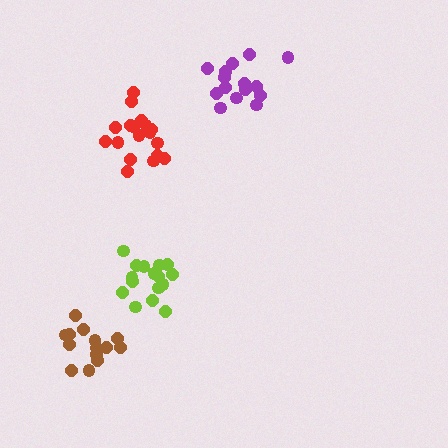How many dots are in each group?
Group 1: 18 dots, Group 2: 14 dots, Group 3: 16 dots, Group 4: 15 dots (63 total).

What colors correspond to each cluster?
The clusters are colored: red, brown, lime, purple.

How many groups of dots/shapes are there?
There are 4 groups.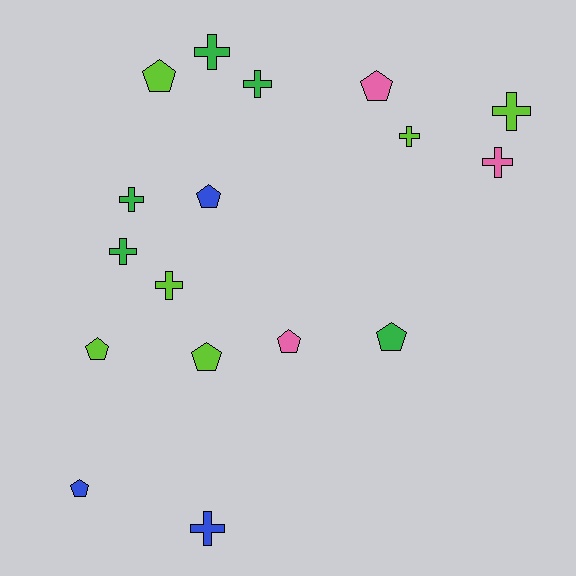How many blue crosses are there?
There is 1 blue cross.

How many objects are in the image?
There are 17 objects.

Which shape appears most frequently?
Cross, with 9 objects.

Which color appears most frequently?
Lime, with 6 objects.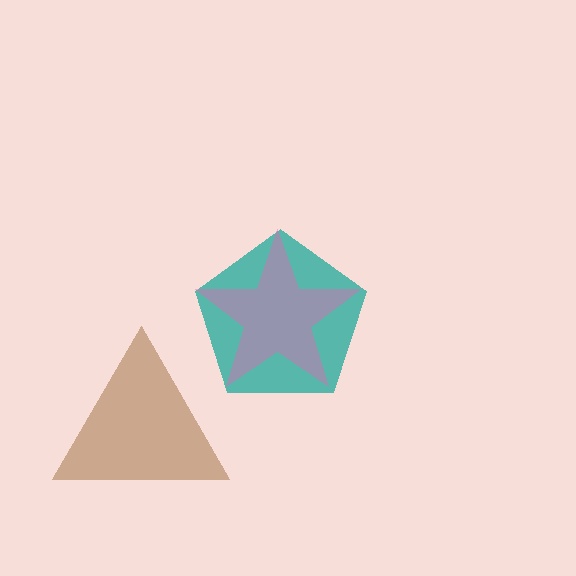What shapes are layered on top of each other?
The layered shapes are: a brown triangle, a teal pentagon, a pink star.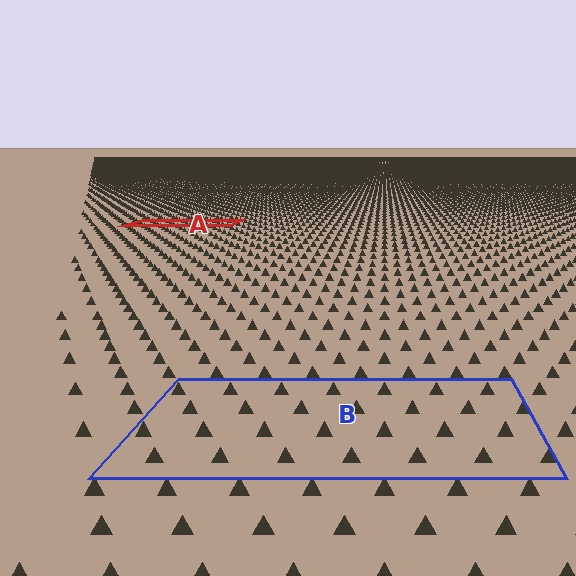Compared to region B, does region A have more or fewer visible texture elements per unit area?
Region A has more texture elements per unit area — they are packed more densely because it is farther away.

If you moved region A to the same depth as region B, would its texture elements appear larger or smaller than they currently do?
They would appear larger. At a closer depth, the same texture elements are projected at a bigger on-screen size.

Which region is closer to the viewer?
Region B is closer. The texture elements there are larger and more spread out.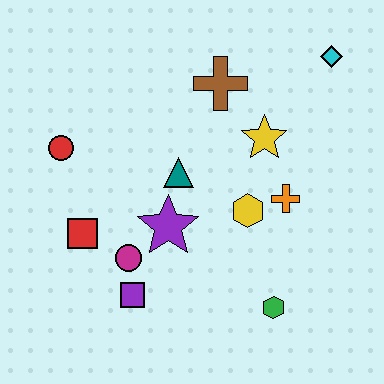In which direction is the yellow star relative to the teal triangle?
The yellow star is to the right of the teal triangle.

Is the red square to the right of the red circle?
Yes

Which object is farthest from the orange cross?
The red circle is farthest from the orange cross.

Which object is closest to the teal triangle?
The purple star is closest to the teal triangle.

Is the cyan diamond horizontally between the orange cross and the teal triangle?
No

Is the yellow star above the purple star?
Yes